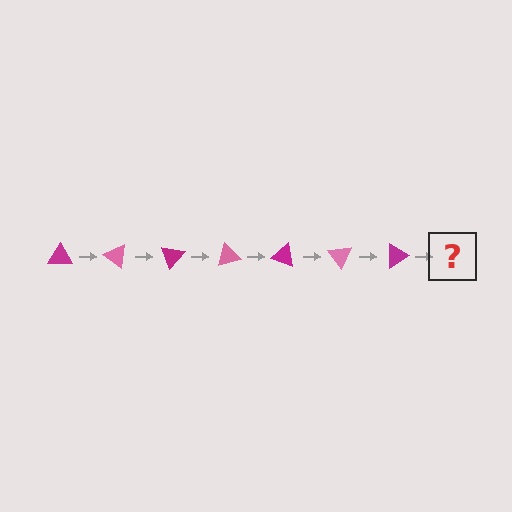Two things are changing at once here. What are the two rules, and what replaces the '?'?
The two rules are that it rotates 35 degrees each step and the color cycles through magenta and pink. The '?' should be a pink triangle, rotated 245 degrees from the start.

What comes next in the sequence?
The next element should be a pink triangle, rotated 245 degrees from the start.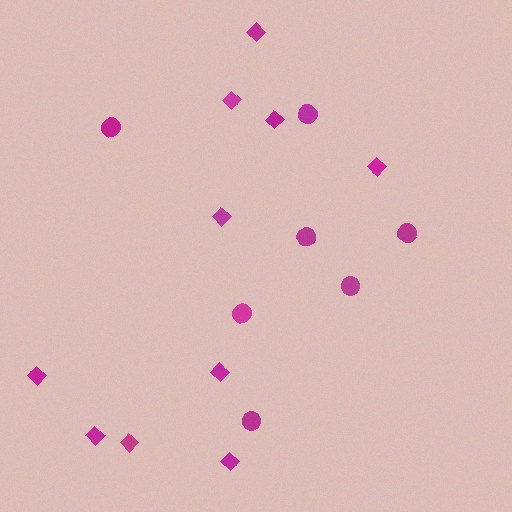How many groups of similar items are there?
There are 2 groups: one group of diamonds (10) and one group of circles (7).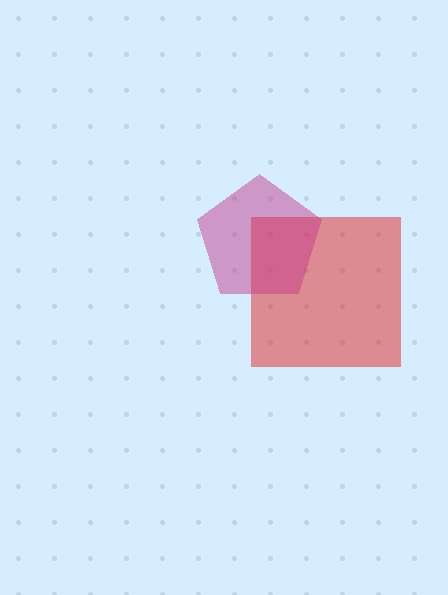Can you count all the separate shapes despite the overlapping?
Yes, there are 2 separate shapes.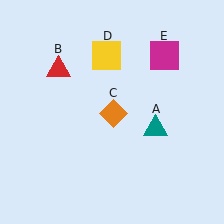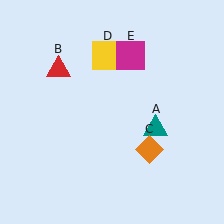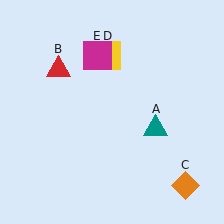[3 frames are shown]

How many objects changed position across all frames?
2 objects changed position: orange diamond (object C), magenta square (object E).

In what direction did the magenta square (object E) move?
The magenta square (object E) moved left.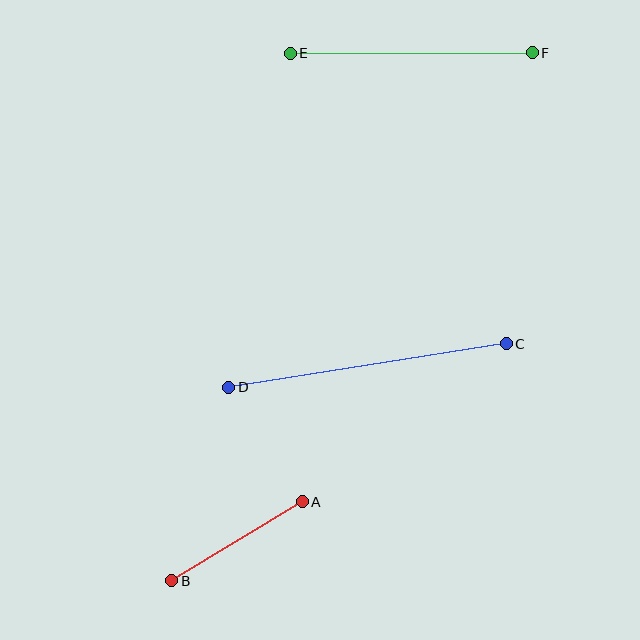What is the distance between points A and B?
The distance is approximately 152 pixels.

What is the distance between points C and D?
The distance is approximately 281 pixels.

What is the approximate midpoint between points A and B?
The midpoint is at approximately (237, 541) pixels.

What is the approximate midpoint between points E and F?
The midpoint is at approximately (411, 53) pixels.